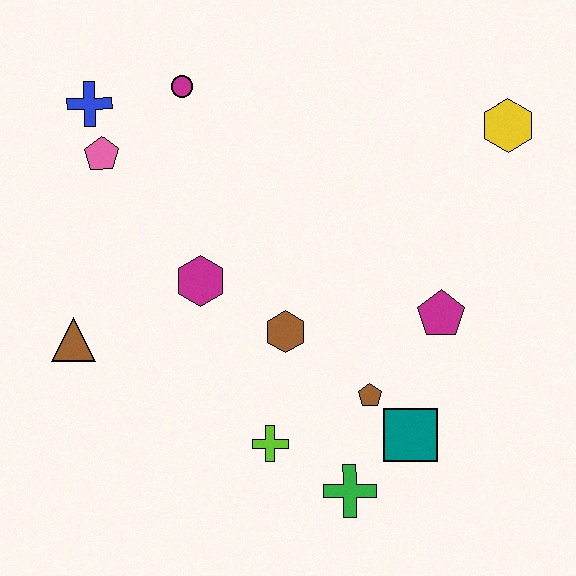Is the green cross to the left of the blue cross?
No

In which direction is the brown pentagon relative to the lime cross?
The brown pentagon is to the right of the lime cross.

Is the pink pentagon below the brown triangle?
No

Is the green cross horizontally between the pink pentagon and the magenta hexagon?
No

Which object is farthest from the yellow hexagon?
The brown triangle is farthest from the yellow hexagon.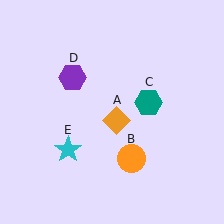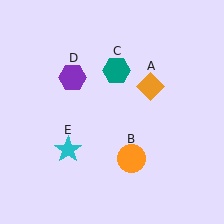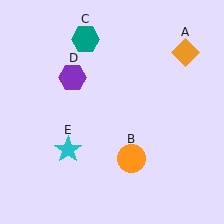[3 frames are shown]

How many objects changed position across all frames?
2 objects changed position: orange diamond (object A), teal hexagon (object C).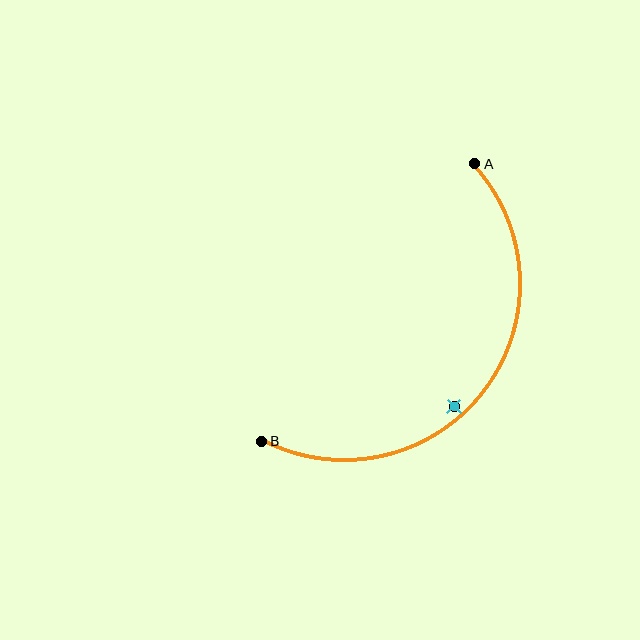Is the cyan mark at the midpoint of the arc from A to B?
No — the cyan mark does not lie on the arc at all. It sits slightly inside the curve.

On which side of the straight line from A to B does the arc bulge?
The arc bulges below and to the right of the straight line connecting A and B.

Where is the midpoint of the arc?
The arc midpoint is the point on the curve farthest from the straight line joining A and B. It sits below and to the right of that line.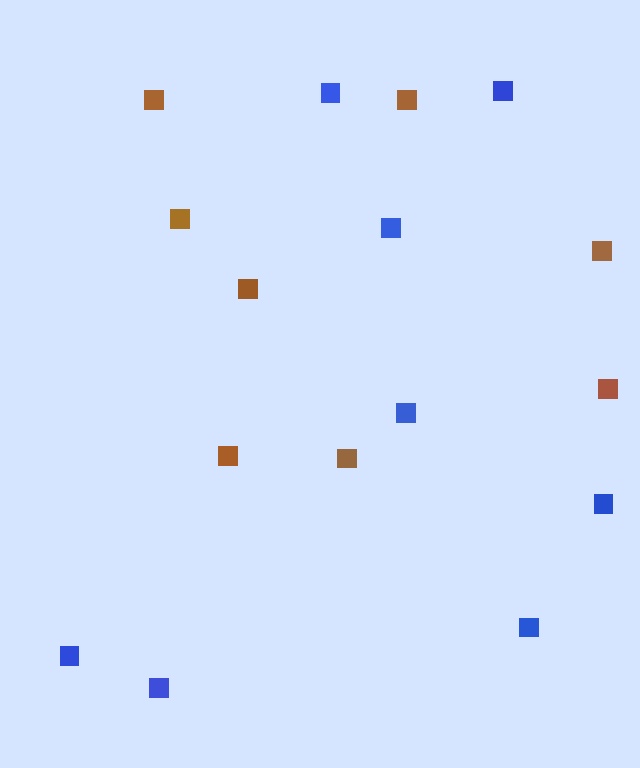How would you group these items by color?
There are 2 groups: one group of blue squares (8) and one group of brown squares (8).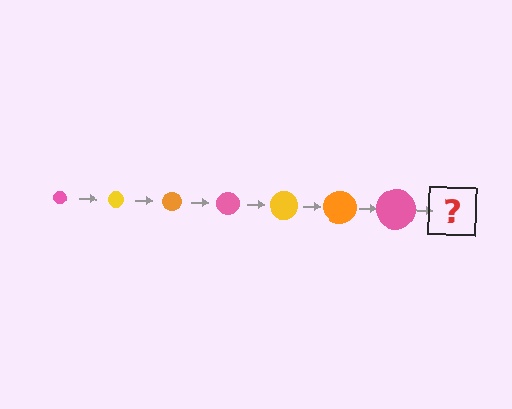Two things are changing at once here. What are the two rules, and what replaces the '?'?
The two rules are that the circle grows larger each step and the color cycles through pink, yellow, and orange. The '?' should be a yellow circle, larger than the previous one.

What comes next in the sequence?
The next element should be a yellow circle, larger than the previous one.